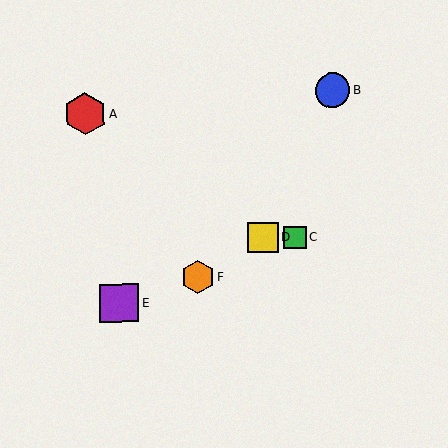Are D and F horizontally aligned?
No, D is at y≈237 and F is at y≈277.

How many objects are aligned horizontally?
2 objects (C, D) are aligned horizontally.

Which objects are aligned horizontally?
Objects C, D are aligned horizontally.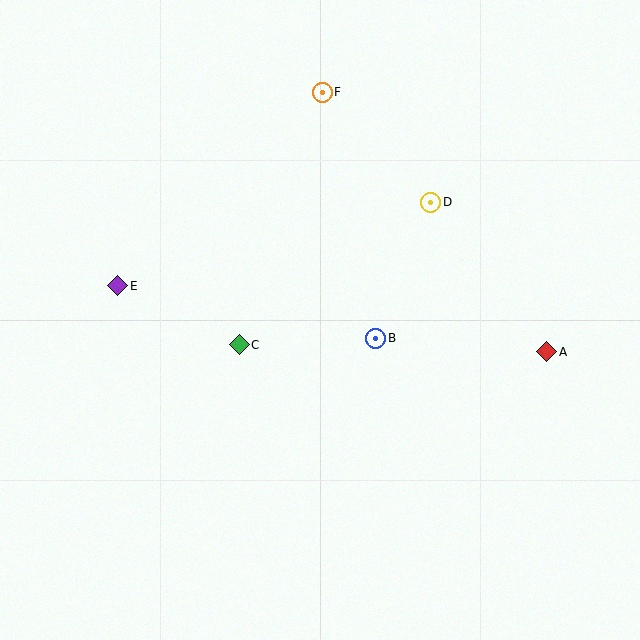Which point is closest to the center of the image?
Point B at (376, 338) is closest to the center.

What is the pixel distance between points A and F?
The distance between A and F is 343 pixels.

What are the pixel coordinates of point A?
Point A is at (547, 352).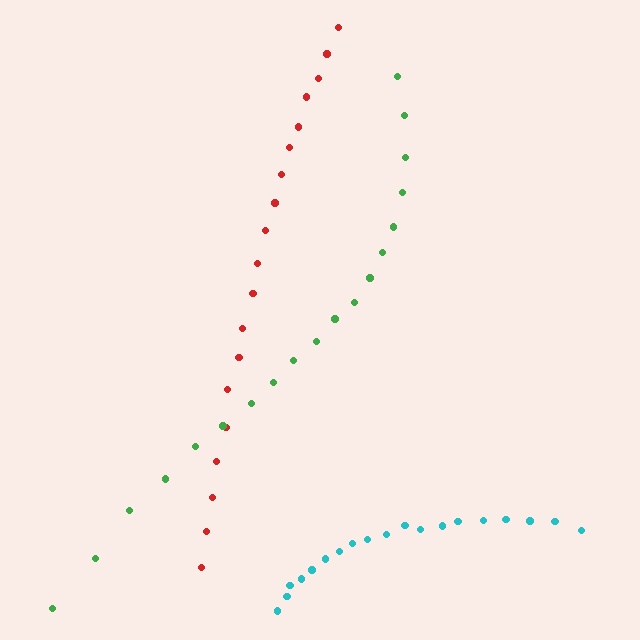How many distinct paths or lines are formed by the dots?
There are 3 distinct paths.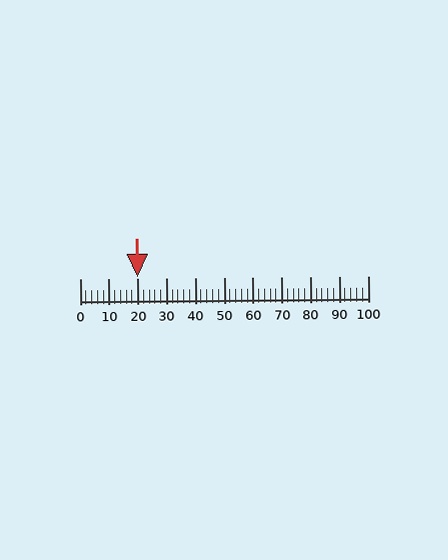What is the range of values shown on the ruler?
The ruler shows values from 0 to 100.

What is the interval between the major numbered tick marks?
The major tick marks are spaced 10 units apart.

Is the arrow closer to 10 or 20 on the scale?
The arrow is closer to 20.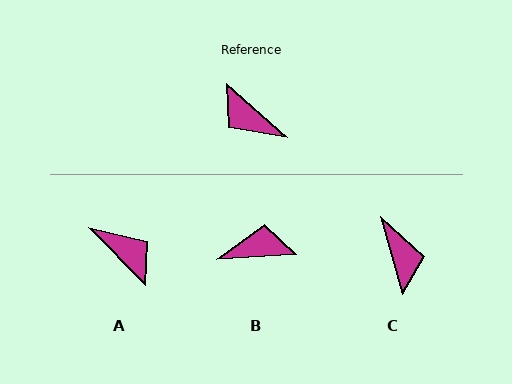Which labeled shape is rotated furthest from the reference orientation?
A, about 175 degrees away.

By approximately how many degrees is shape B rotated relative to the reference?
Approximately 135 degrees clockwise.